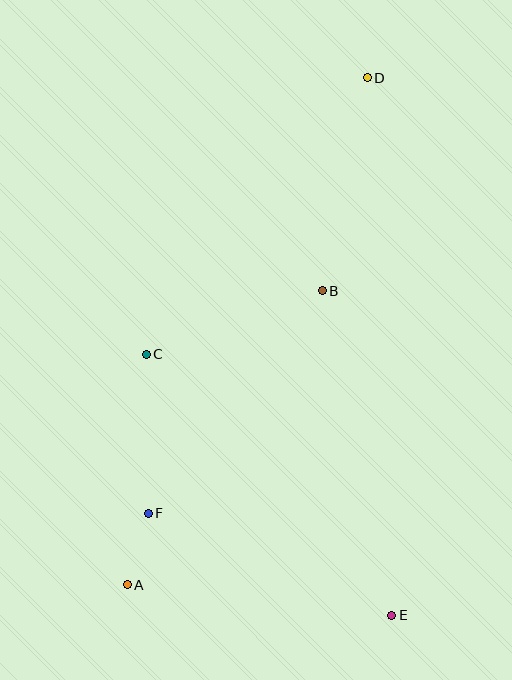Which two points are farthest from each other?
Points A and D are farthest from each other.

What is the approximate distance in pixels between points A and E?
The distance between A and E is approximately 266 pixels.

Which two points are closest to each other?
Points A and F are closest to each other.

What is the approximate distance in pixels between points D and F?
The distance between D and F is approximately 487 pixels.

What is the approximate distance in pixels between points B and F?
The distance between B and F is approximately 282 pixels.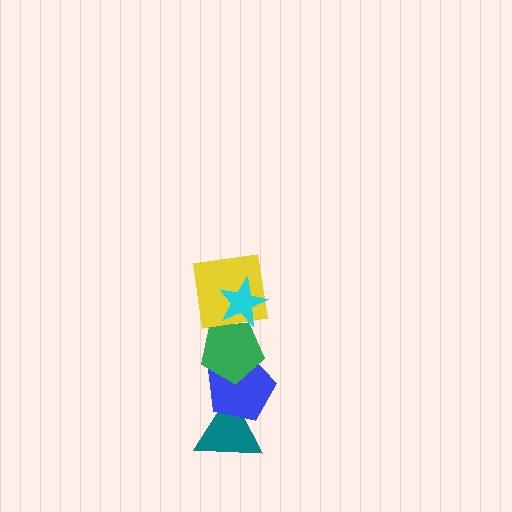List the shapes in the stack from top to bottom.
From top to bottom: the cyan star, the yellow square, the green pentagon, the blue pentagon, the teal triangle.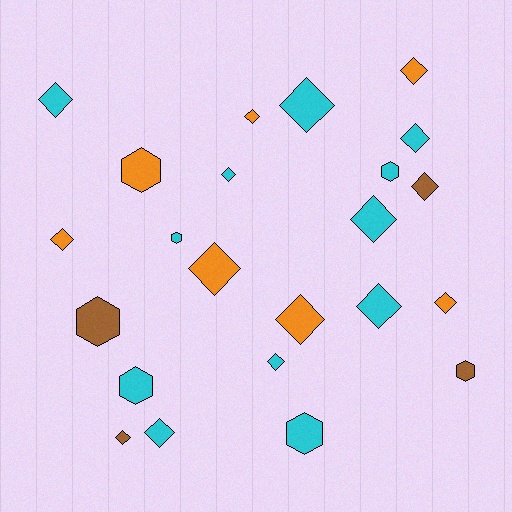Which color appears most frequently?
Cyan, with 12 objects.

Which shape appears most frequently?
Diamond, with 16 objects.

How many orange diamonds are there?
There are 6 orange diamonds.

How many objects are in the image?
There are 23 objects.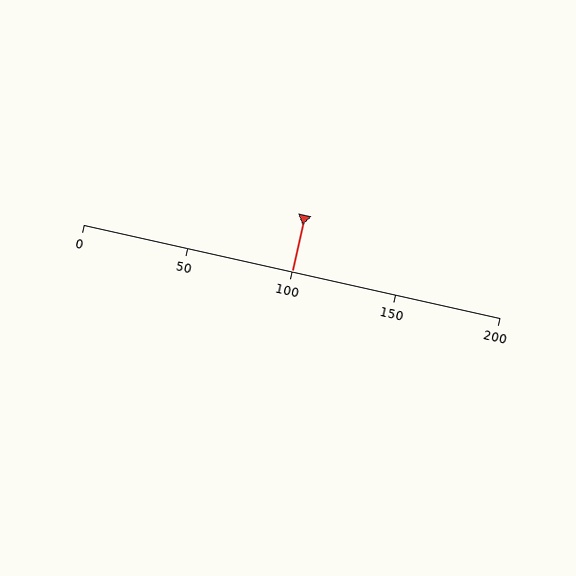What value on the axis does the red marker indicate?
The marker indicates approximately 100.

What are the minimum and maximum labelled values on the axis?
The axis runs from 0 to 200.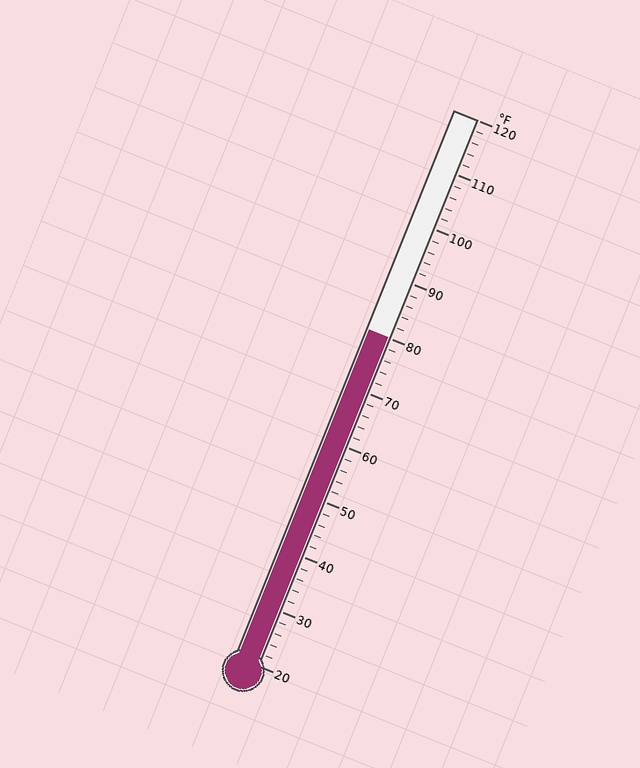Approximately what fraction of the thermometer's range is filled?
The thermometer is filled to approximately 60% of its range.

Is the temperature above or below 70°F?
The temperature is above 70°F.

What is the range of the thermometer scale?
The thermometer scale ranges from 20°F to 120°F.